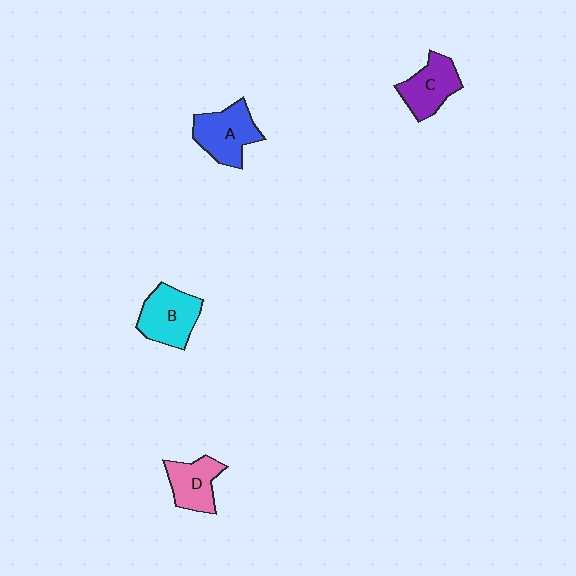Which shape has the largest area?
Shape B (cyan).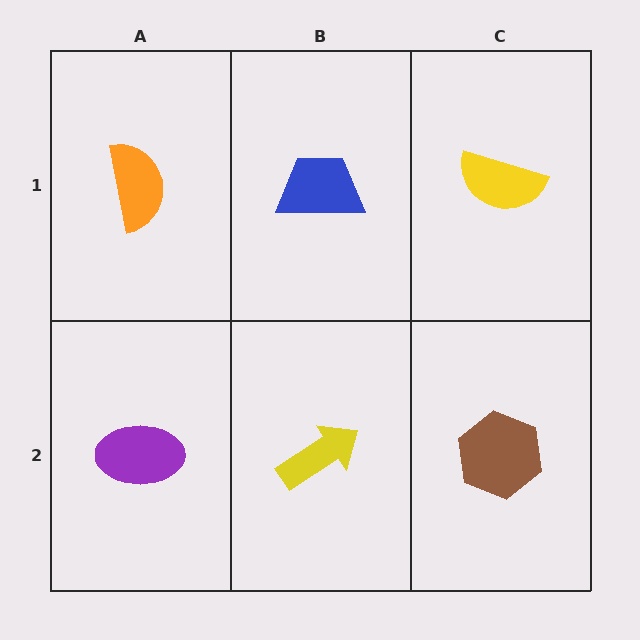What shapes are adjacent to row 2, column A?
An orange semicircle (row 1, column A), a yellow arrow (row 2, column B).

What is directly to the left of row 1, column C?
A blue trapezoid.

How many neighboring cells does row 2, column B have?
3.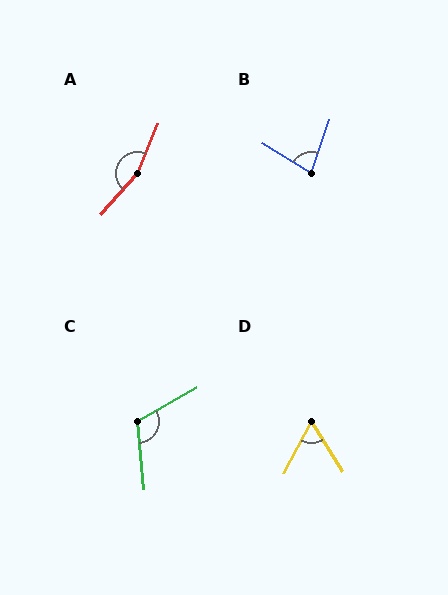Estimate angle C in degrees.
Approximately 115 degrees.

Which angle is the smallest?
D, at approximately 60 degrees.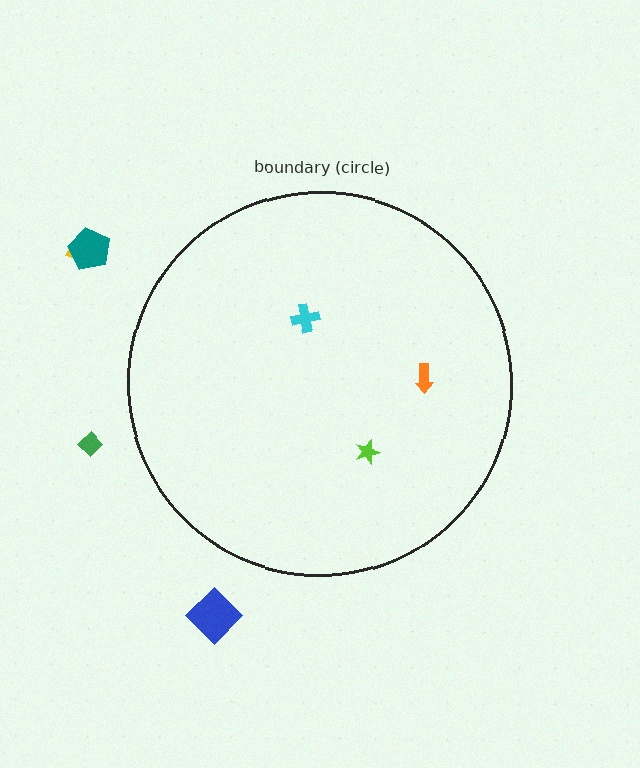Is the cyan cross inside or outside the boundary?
Inside.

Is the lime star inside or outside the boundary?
Inside.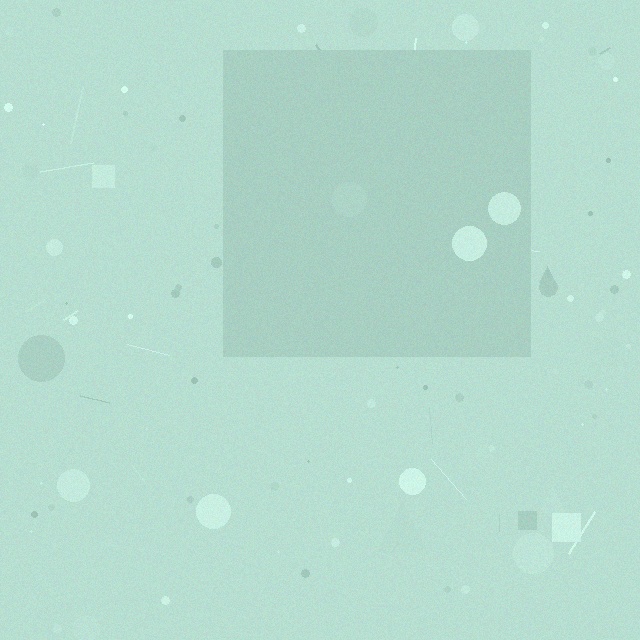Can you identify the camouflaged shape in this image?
The camouflaged shape is a square.